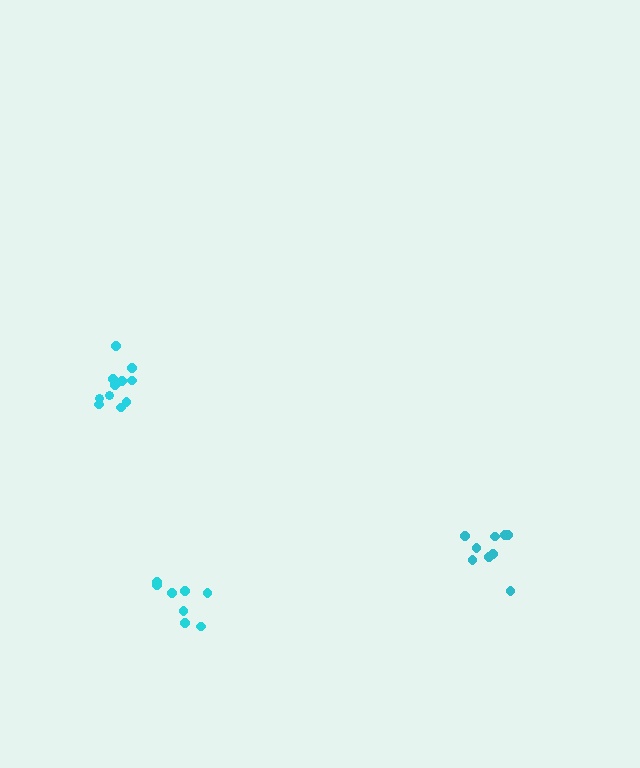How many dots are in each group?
Group 1: 9 dots, Group 2: 11 dots, Group 3: 8 dots (28 total).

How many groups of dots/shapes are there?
There are 3 groups.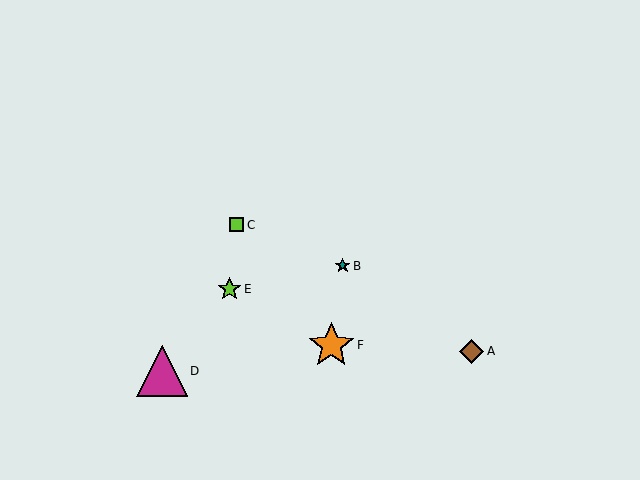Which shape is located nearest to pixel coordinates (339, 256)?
The teal star (labeled B) at (343, 266) is nearest to that location.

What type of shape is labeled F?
Shape F is an orange star.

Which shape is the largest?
The magenta triangle (labeled D) is the largest.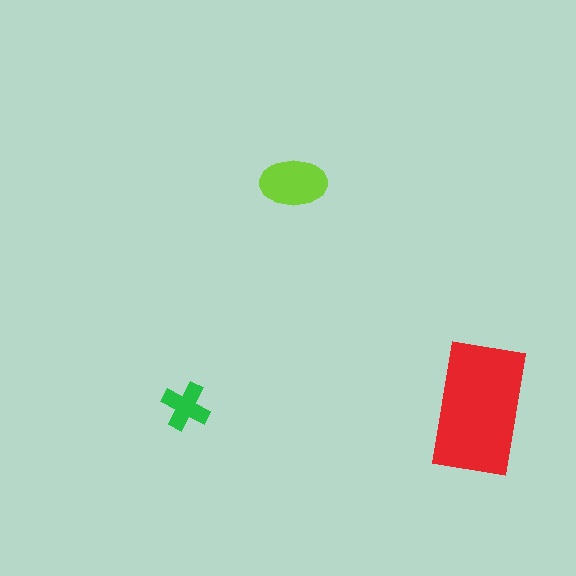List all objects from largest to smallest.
The red rectangle, the lime ellipse, the green cross.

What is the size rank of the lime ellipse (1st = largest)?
2nd.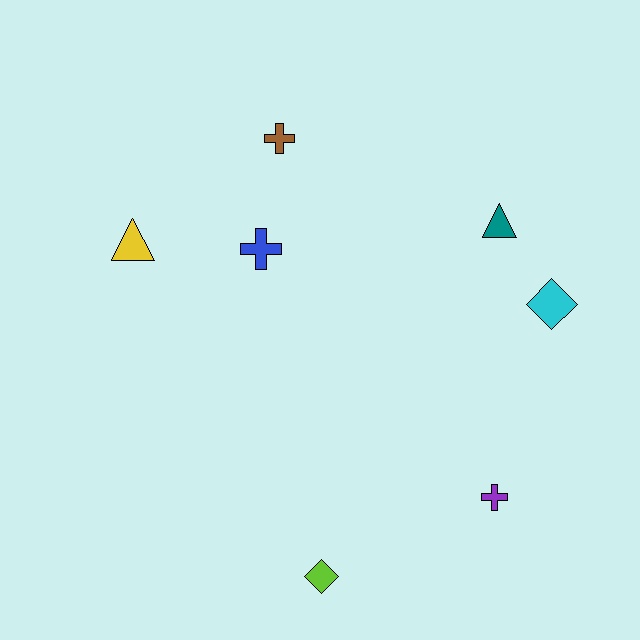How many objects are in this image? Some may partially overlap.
There are 7 objects.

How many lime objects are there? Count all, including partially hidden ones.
There is 1 lime object.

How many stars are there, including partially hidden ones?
There are no stars.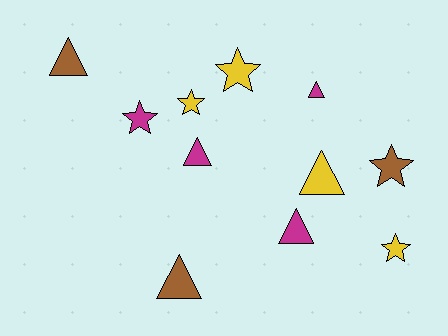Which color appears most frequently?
Yellow, with 4 objects.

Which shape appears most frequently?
Triangle, with 6 objects.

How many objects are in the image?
There are 11 objects.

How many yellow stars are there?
There are 3 yellow stars.